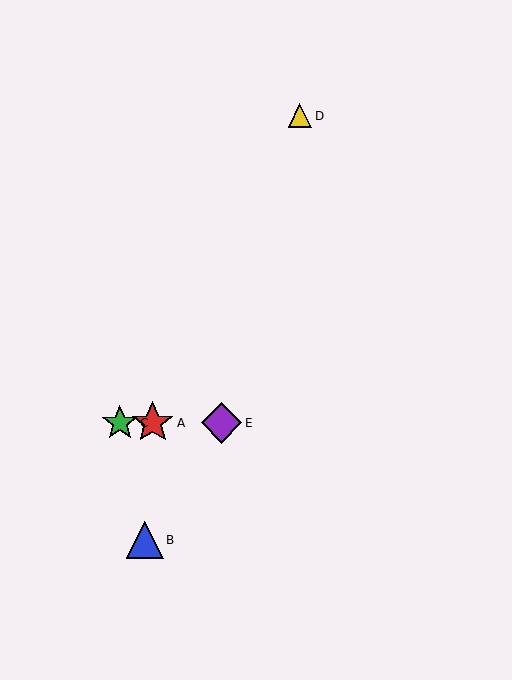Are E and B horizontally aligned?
No, E is at y≈423 and B is at y≈540.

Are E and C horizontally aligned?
Yes, both are at y≈423.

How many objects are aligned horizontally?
3 objects (A, C, E) are aligned horizontally.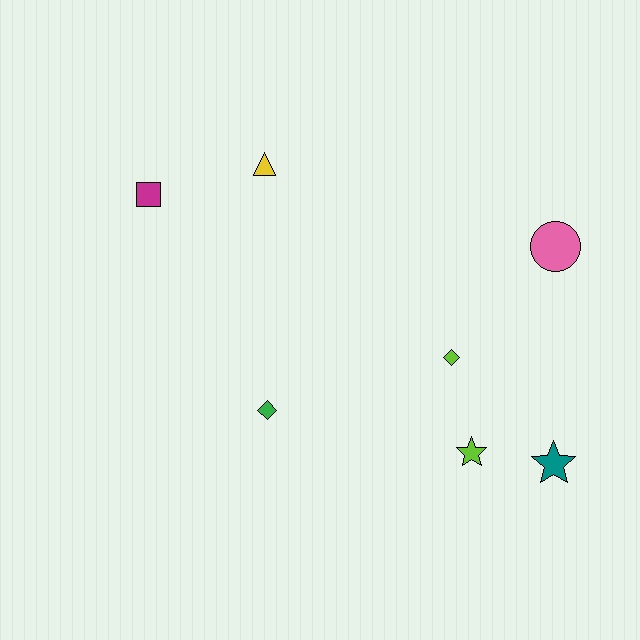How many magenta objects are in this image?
There is 1 magenta object.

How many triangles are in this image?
There is 1 triangle.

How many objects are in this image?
There are 7 objects.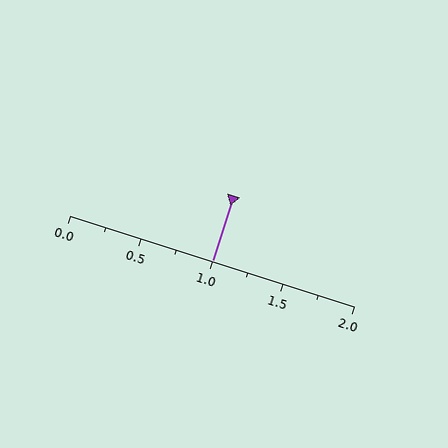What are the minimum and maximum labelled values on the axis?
The axis runs from 0.0 to 2.0.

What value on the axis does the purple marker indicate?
The marker indicates approximately 1.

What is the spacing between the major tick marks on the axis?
The major ticks are spaced 0.5 apart.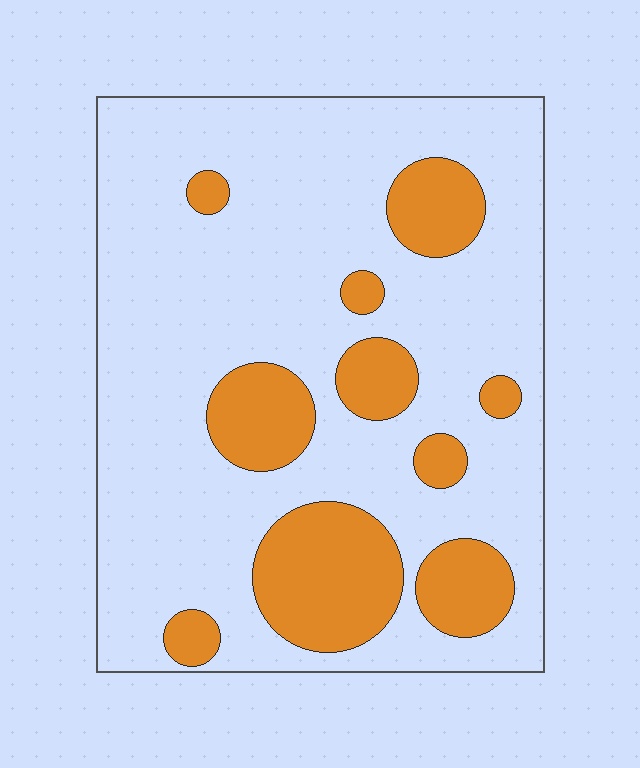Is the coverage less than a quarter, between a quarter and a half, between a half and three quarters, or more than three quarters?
Less than a quarter.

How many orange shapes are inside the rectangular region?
10.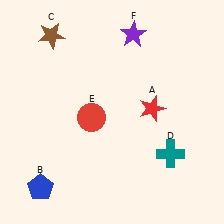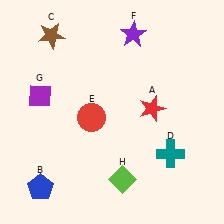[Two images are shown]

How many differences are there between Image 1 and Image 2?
There are 2 differences between the two images.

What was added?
A purple diamond (G), a lime diamond (H) were added in Image 2.